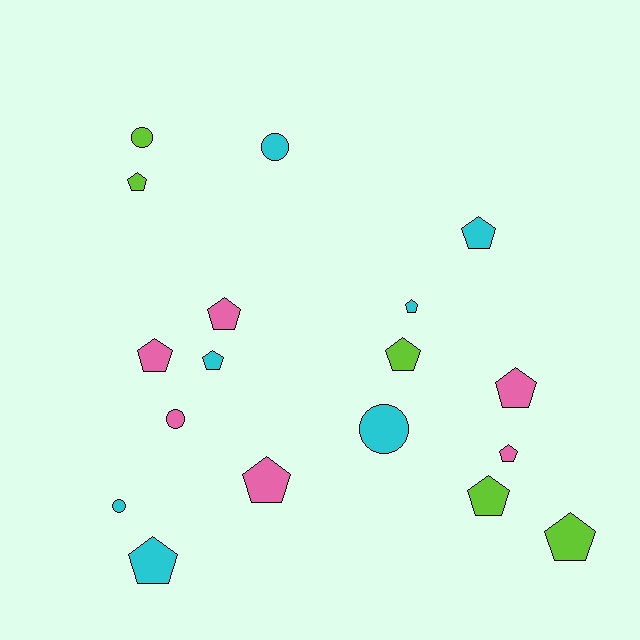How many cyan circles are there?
There are 3 cyan circles.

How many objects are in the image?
There are 18 objects.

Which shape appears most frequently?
Pentagon, with 13 objects.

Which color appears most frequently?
Cyan, with 7 objects.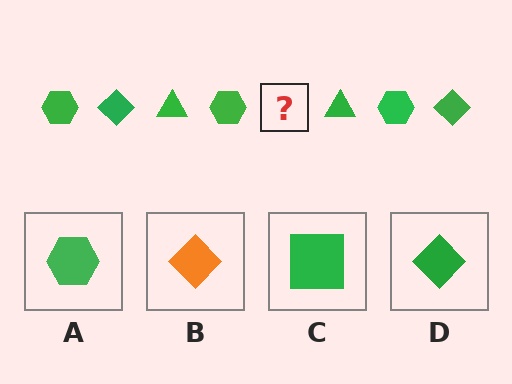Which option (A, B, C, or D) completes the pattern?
D.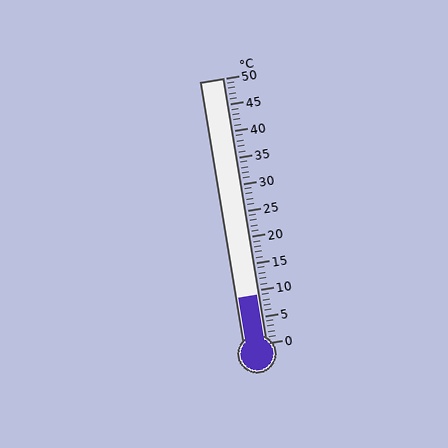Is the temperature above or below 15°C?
The temperature is below 15°C.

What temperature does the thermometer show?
The thermometer shows approximately 9°C.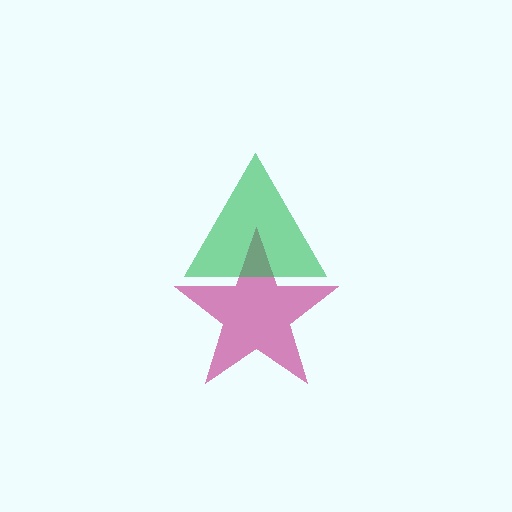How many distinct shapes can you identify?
There are 2 distinct shapes: a magenta star, a green triangle.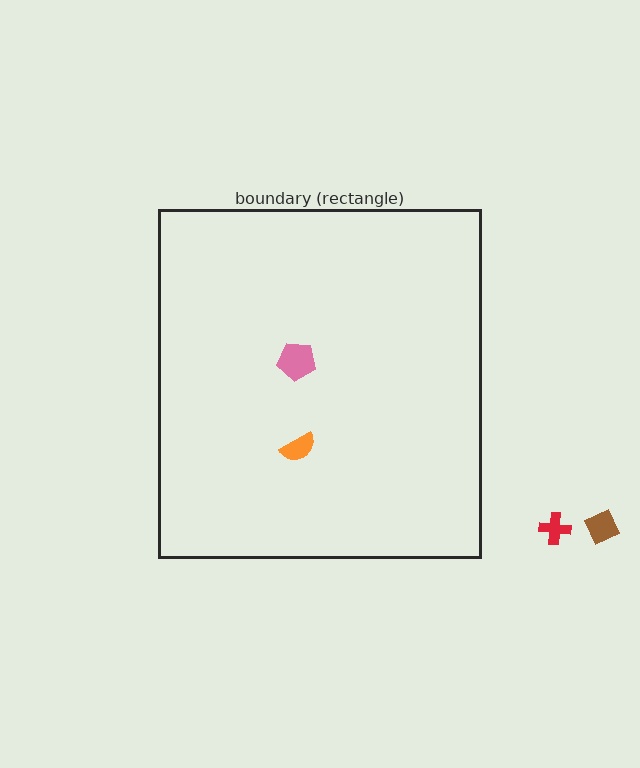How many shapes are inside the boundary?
2 inside, 2 outside.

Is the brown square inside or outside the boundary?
Outside.